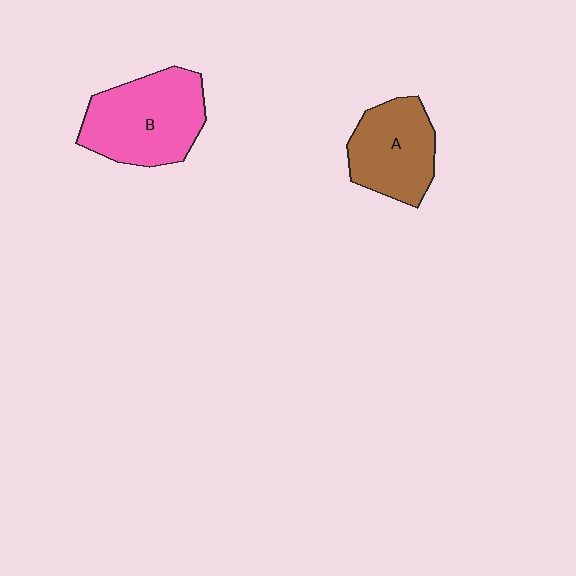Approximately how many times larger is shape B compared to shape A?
Approximately 1.3 times.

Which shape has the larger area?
Shape B (pink).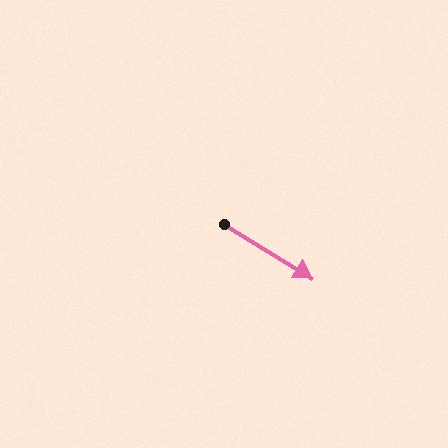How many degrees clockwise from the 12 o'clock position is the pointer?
Approximately 122 degrees.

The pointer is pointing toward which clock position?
Roughly 4 o'clock.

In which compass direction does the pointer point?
Southeast.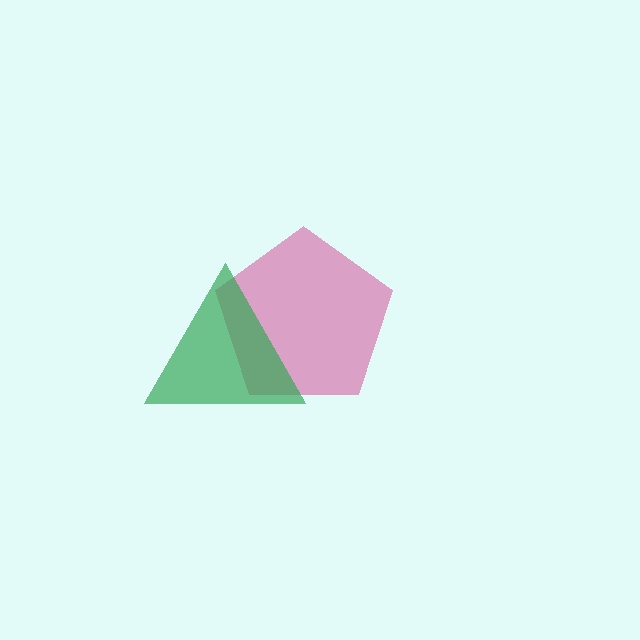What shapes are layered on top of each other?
The layered shapes are: a magenta pentagon, a green triangle.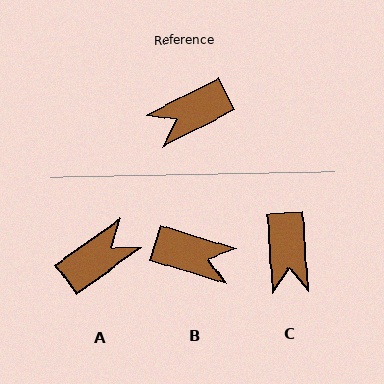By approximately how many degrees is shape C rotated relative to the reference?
Approximately 67 degrees counter-clockwise.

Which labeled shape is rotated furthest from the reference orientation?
A, about 171 degrees away.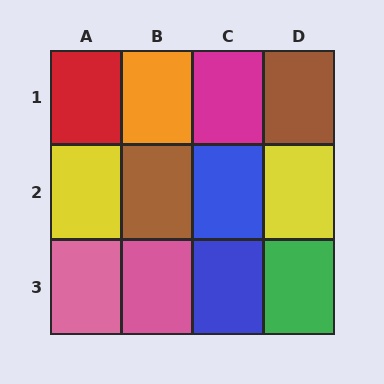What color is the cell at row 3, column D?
Green.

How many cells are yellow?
2 cells are yellow.